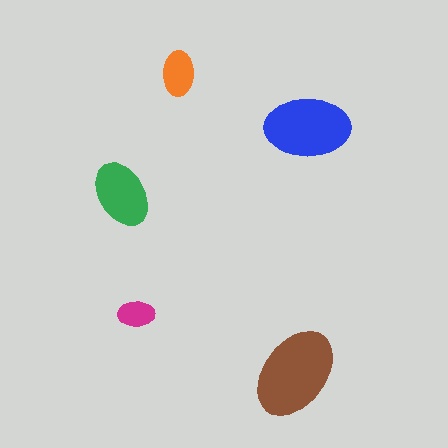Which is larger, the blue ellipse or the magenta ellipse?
The blue one.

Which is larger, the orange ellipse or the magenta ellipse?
The orange one.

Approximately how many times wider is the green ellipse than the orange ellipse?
About 1.5 times wider.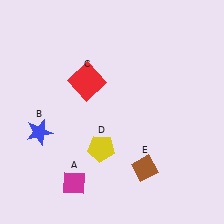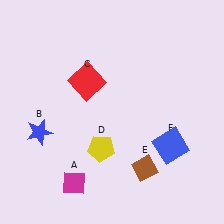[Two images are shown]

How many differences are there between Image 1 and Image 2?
There is 1 difference between the two images.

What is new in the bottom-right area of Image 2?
A blue square (F) was added in the bottom-right area of Image 2.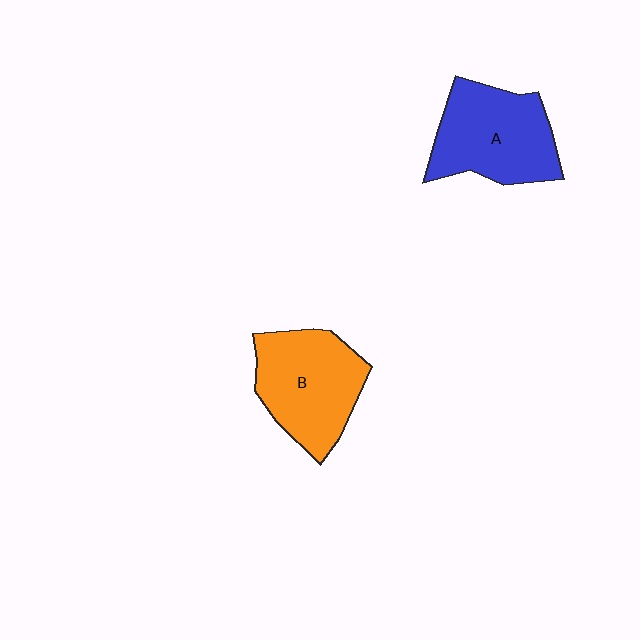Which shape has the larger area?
Shape A (blue).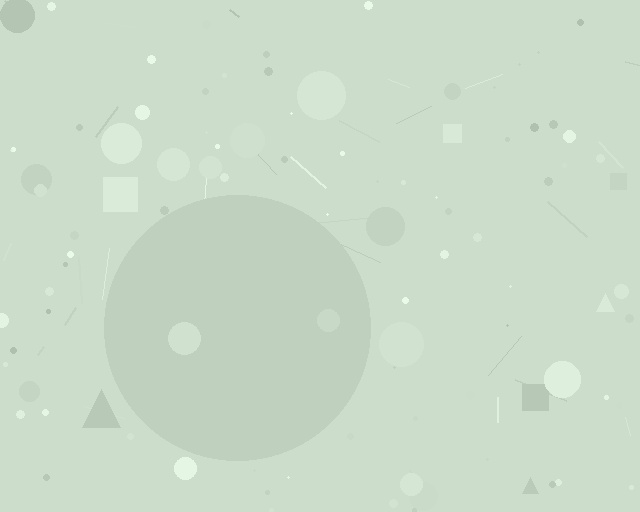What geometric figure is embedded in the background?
A circle is embedded in the background.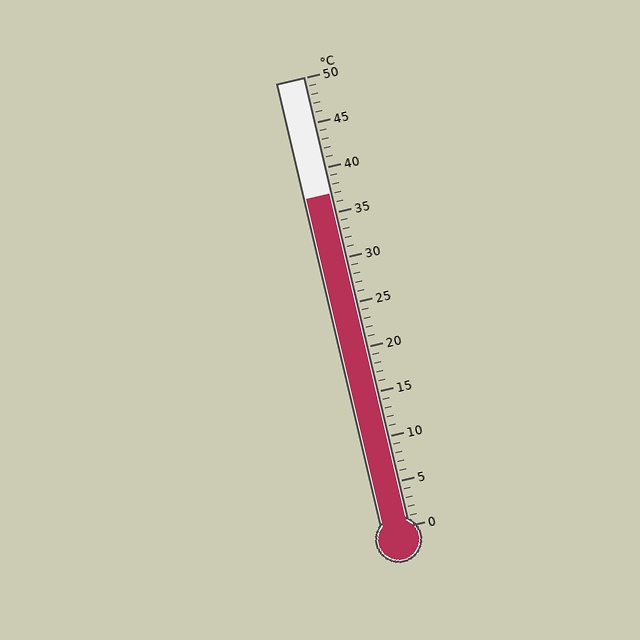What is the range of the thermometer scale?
The thermometer scale ranges from 0°C to 50°C.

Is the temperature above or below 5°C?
The temperature is above 5°C.